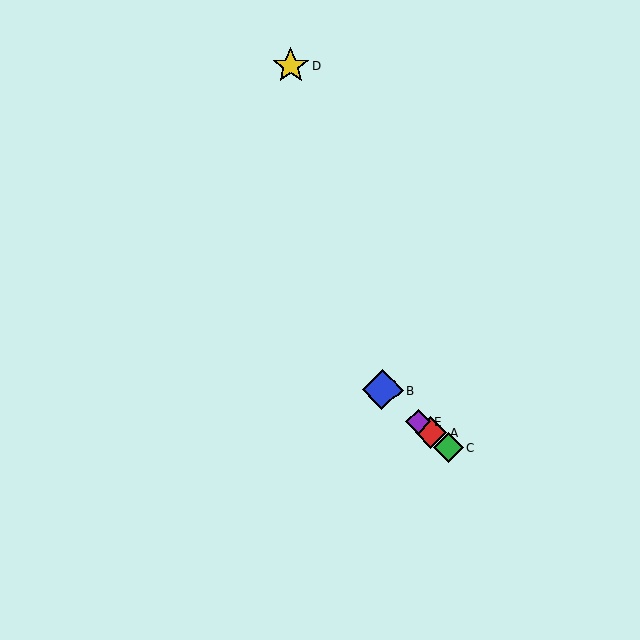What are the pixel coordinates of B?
Object B is at (382, 390).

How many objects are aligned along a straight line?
4 objects (A, B, C, E) are aligned along a straight line.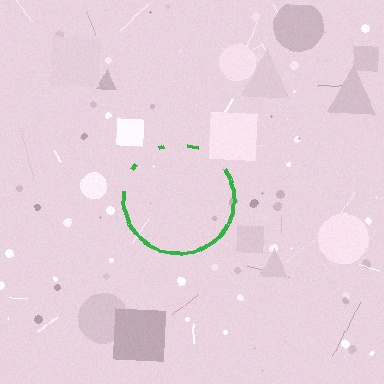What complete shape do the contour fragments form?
The contour fragments form a circle.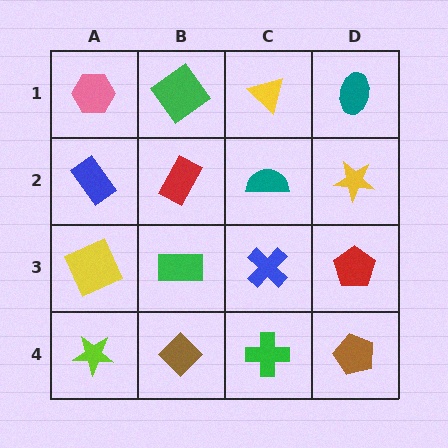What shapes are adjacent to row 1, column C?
A teal semicircle (row 2, column C), a green diamond (row 1, column B), a teal ellipse (row 1, column D).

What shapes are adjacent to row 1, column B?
A red rectangle (row 2, column B), a pink hexagon (row 1, column A), a yellow triangle (row 1, column C).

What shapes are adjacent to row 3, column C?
A teal semicircle (row 2, column C), a green cross (row 4, column C), a green rectangle (row 3, column B), a red pentagon (row 3, column D).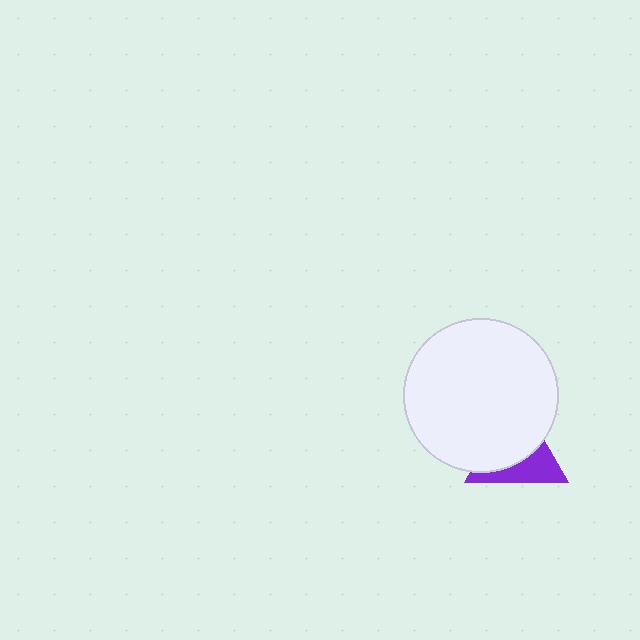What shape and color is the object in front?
The object in front is a white circle.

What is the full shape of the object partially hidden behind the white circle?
The partially hidden object is a purple triangle.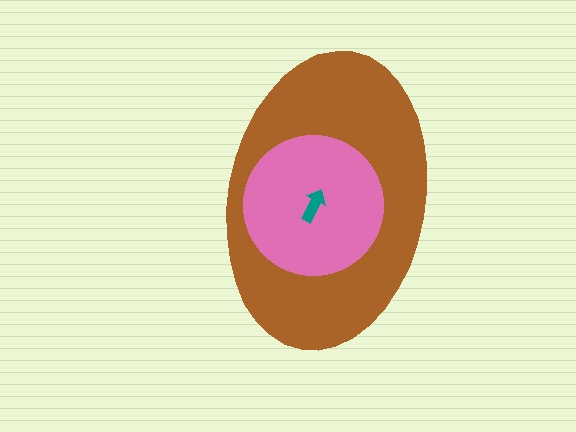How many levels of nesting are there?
3.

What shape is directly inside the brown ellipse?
The pink circle.